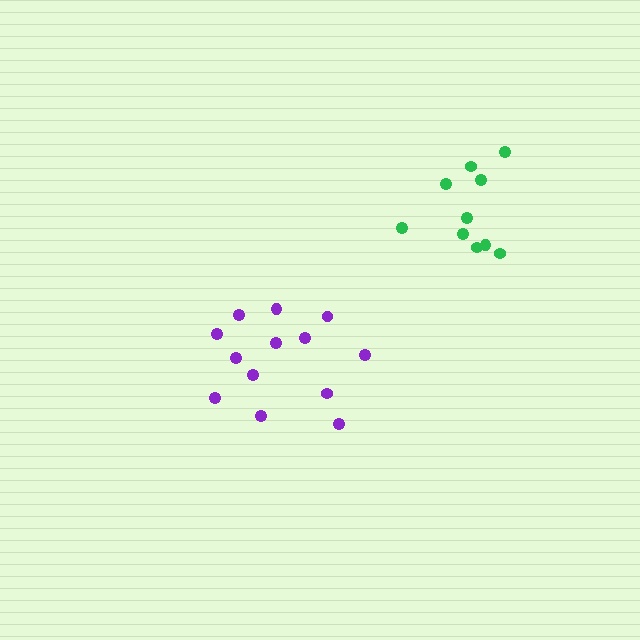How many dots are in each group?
Group 1: 13 dots, Group 2: 10 dots (23 total).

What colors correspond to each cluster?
The clusters are colored: purple, green.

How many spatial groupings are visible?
There are 2 spatial groupings.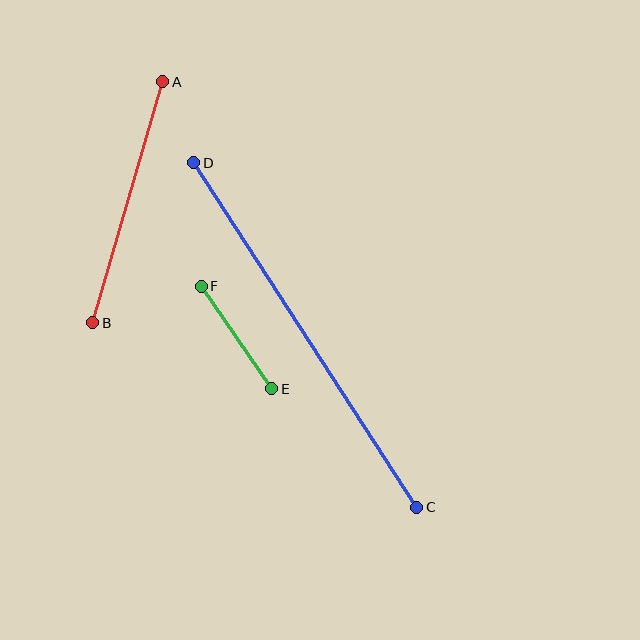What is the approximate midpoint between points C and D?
The midpoint is at approximately (305, 335) pixels.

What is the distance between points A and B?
The distance is approximately 251 pixels.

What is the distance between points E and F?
The distance is approximately 125 pixels.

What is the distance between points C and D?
The distance is approximately 411 pixels.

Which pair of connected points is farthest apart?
Points C and D are farthest apart.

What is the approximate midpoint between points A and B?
The midpoint is at approximately (128, 202) pixels.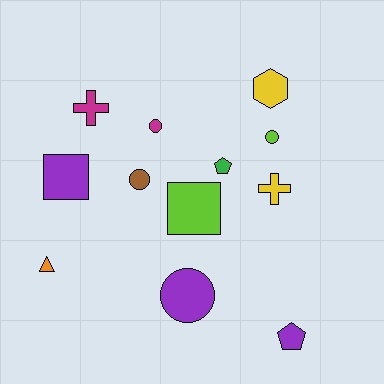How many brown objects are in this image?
There is 1 brown object.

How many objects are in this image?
There are 12 objects.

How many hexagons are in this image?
There is 1 hexagon.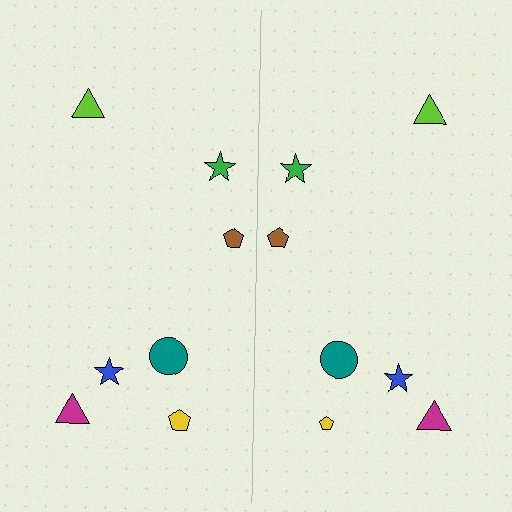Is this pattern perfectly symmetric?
No, the pattern is not perfectly symmetric. The yellow pentagon on the right side has a different size than its mirror counterpart.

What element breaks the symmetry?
The yellow pentagon on the right side has a different size than its mirror counterpart.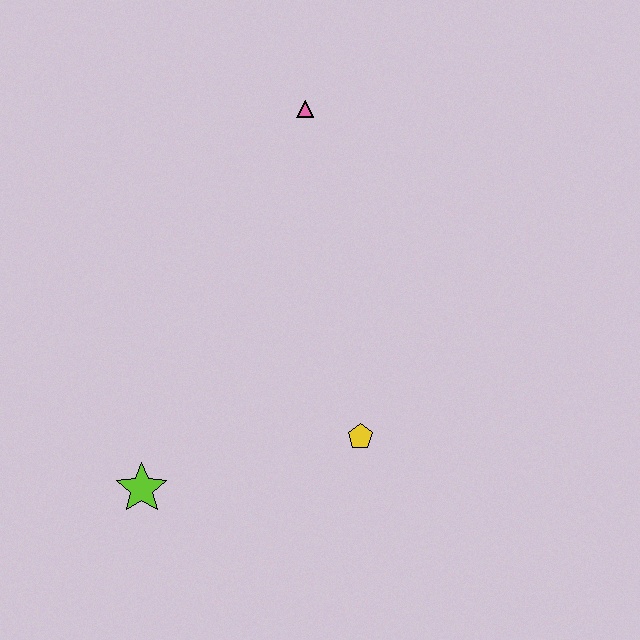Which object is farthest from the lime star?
The pink triangle is farthest from the lime star.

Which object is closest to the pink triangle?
The yellow pentagon is closest to the pink triangle.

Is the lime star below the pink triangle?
Yes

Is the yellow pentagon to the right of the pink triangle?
Yes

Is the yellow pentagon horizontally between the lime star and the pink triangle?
No